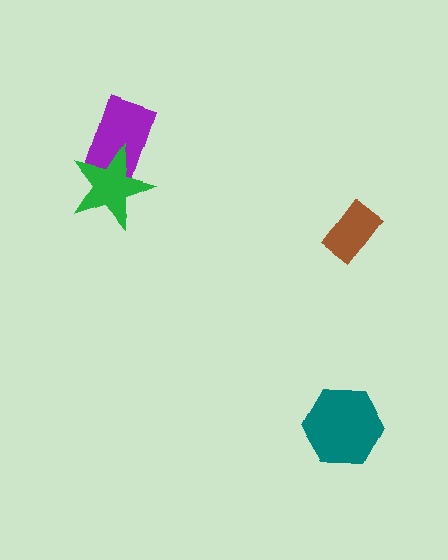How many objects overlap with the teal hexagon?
0 objects overlap with the teal hexagon.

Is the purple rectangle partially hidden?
Yes, it is partially covered by another shape.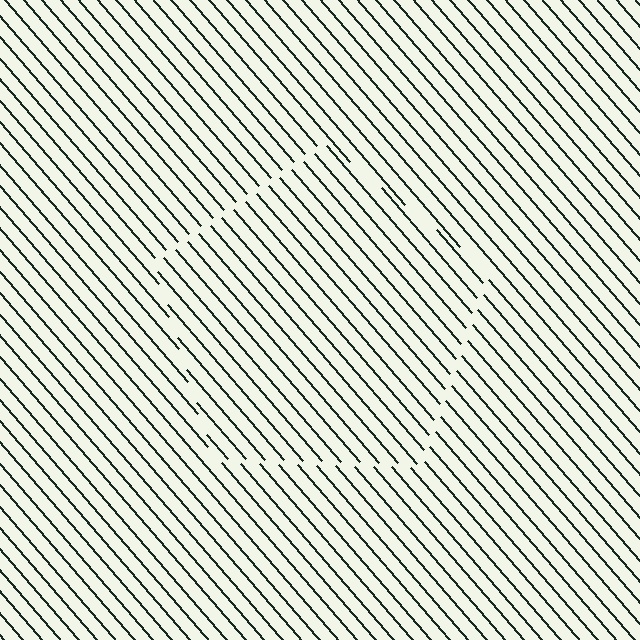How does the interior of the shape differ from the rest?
The interior of the shape contains the same grating, shifted by half a period — the contour is defined by the phase discontinuity where line-ends from the inner and outer gratings abut.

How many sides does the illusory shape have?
5 sides — the line-ends trace a pentagon.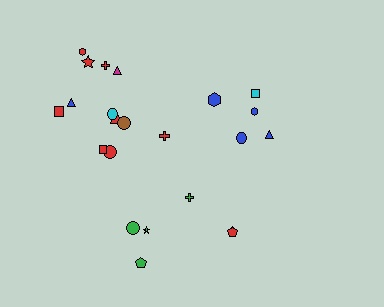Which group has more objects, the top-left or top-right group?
The top-left group.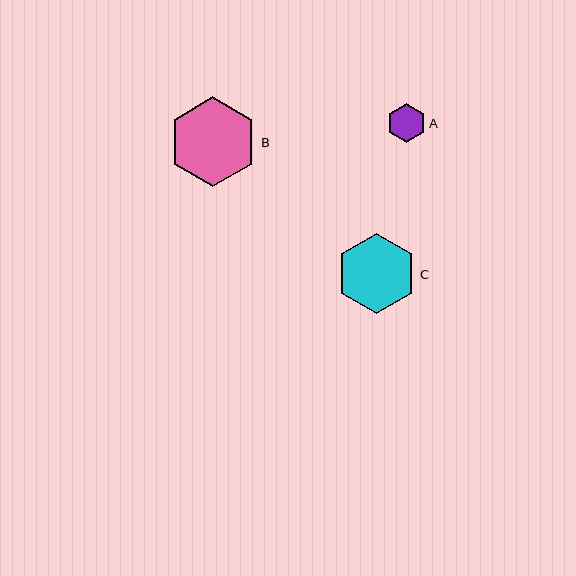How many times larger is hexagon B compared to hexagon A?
Hexagon B is approximately 2.3 times the size of hexagon A.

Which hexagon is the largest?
Hexagon B is the largest with a size of approximately 90 pixels.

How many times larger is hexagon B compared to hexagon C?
Hexagon B is approximately 1.1 times the size of hexagon C.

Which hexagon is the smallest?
Hexagon A is the smallest with a size of approximately 39 pixels.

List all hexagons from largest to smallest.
From largest to smallest: B, C, A.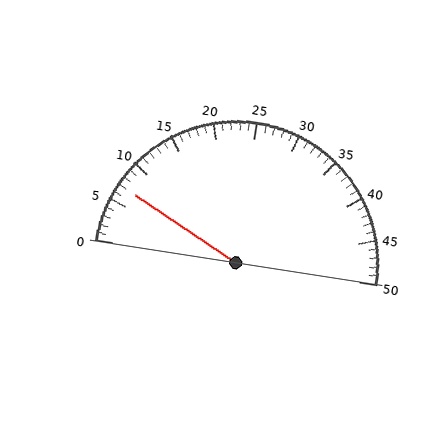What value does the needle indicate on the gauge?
The needle indicates approximately 7.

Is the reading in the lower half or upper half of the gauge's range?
The reading is in the lower half of the range (0 to 50).